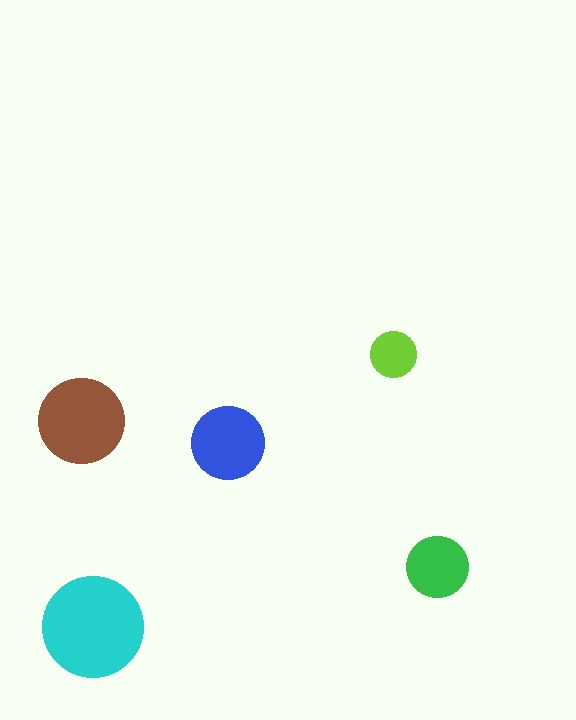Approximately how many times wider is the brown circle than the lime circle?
About 2 times wider.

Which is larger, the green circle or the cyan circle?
The cyan one.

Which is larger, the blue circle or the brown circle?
The brown one.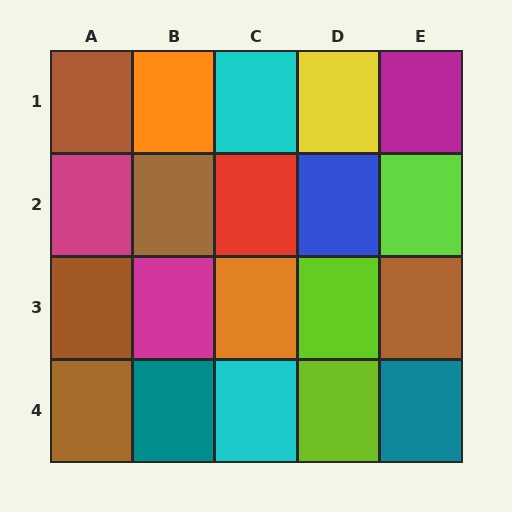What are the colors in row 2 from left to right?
Magenta, brown, red, blue, lime.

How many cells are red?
1 cell is red.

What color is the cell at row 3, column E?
Brown.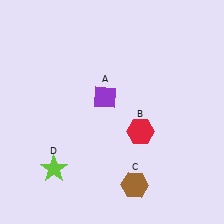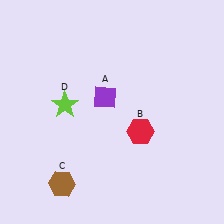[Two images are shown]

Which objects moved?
The objects that moved are: the brown hexagon (C), the lime star (D).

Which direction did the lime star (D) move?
The lime star (D) moved up.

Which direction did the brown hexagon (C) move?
The brown hexagon (C) moved left.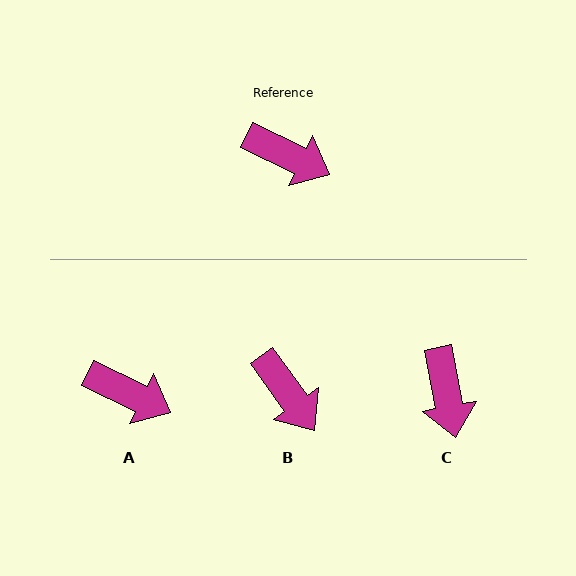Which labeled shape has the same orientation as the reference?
A.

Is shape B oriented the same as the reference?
No, it is off by about 29 degrees.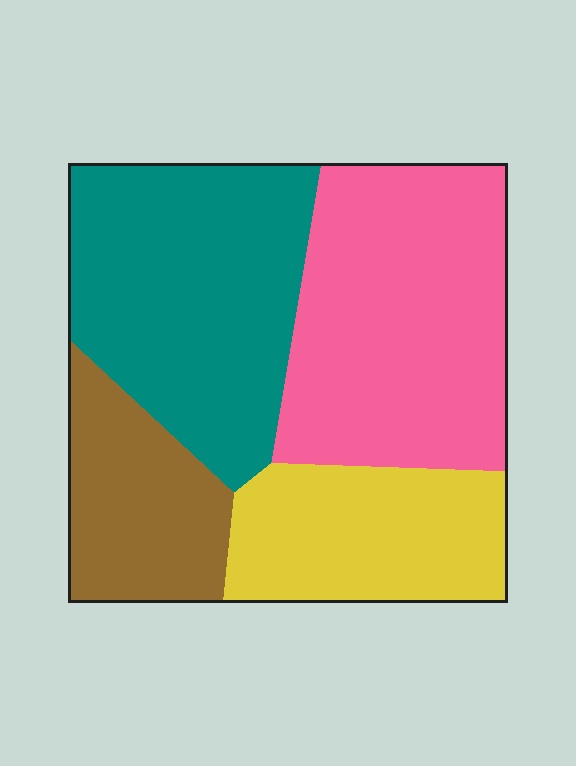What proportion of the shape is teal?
Teal covers about 30% of the shape.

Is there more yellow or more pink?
Pink.